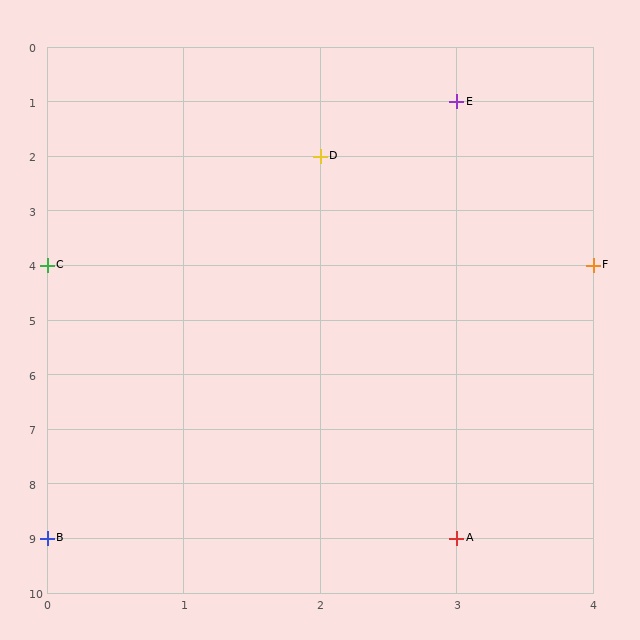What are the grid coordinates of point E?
Point E is at grid coordinates (3, 1).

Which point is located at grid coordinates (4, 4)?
Point F is at (4, 4).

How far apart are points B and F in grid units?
Points B and F are 4 columns and 5 rows apart (about 6.4 grid units diagonally).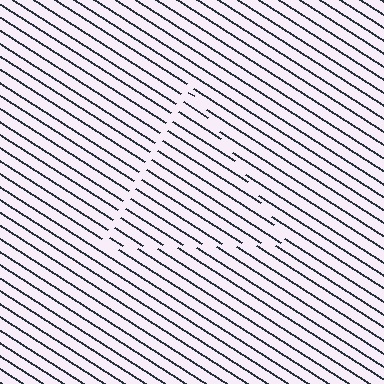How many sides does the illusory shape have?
3 sides — the line-ends trace a triangle.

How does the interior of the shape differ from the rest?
The interior of the shape contains the same grating, shifted by half a period — the contour is defined by the phase discontinuity where line-ends from the inner and outer gratings abut.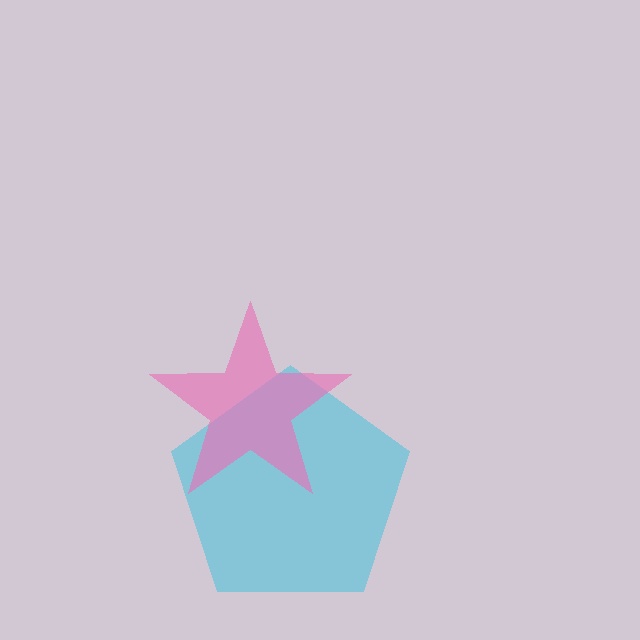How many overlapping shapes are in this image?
There are 2 overlapping shapes in the image.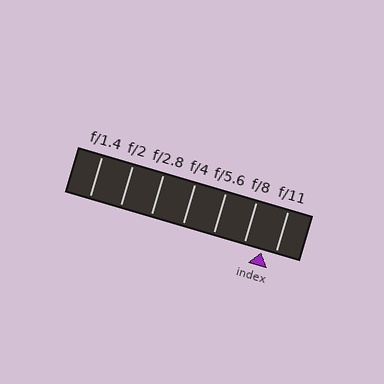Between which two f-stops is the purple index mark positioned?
The index mark is between f/8 and f/11.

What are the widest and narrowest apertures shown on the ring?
The widest aperture shown is f/1.4 and the narrowest is f/11.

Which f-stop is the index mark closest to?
The index mark is closest to f/11.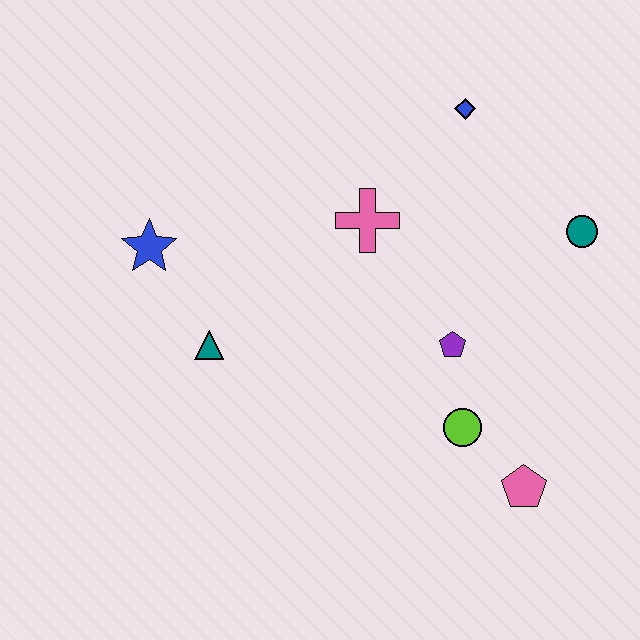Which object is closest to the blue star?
The teal triangle is closest to the blue star.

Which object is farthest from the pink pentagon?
The blue star is farthest from the pink pentagon.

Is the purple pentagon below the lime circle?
No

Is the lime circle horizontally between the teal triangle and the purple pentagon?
No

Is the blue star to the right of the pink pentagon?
No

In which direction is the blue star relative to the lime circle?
The blue star is to the left of the lime circle.